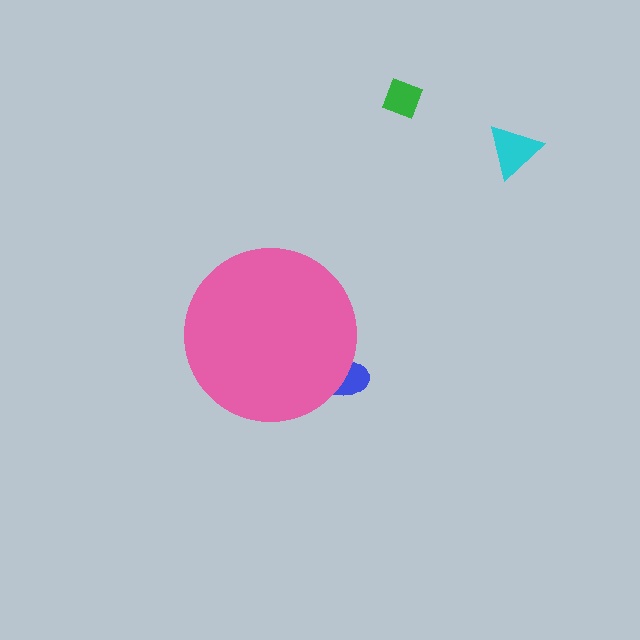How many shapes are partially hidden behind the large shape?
1 shape is partially hidden.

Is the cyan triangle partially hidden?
No, the cyan triangle is fully visible.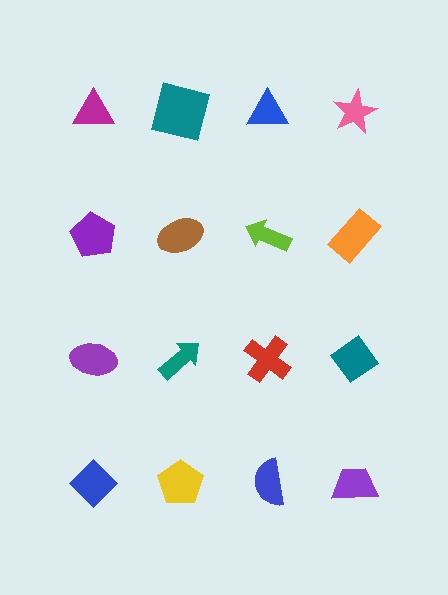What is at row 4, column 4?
A purple trapezoid.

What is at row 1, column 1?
A magenta triangle.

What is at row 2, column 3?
A lime arrow.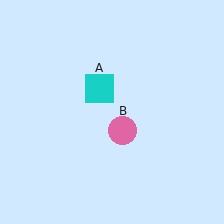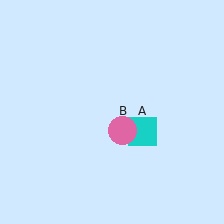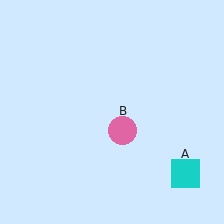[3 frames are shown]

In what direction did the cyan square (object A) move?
The cyan square (object A) moved down and to the right.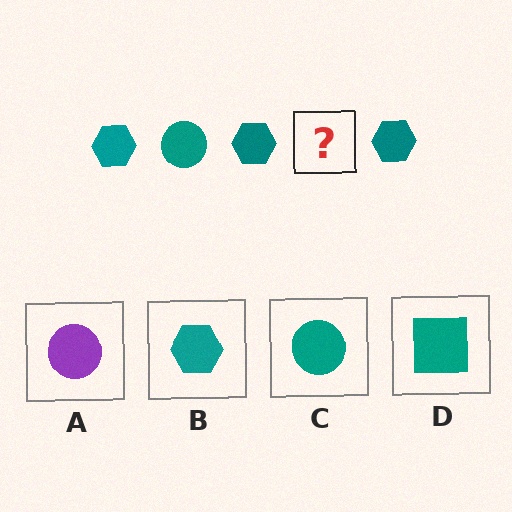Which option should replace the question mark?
Option C.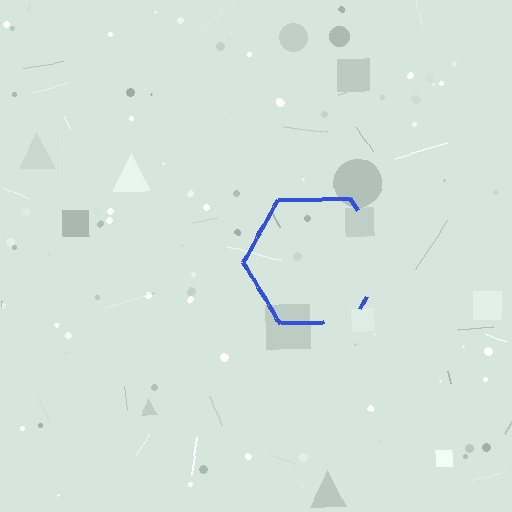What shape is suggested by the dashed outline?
The dashed outline suggests a hexagon.